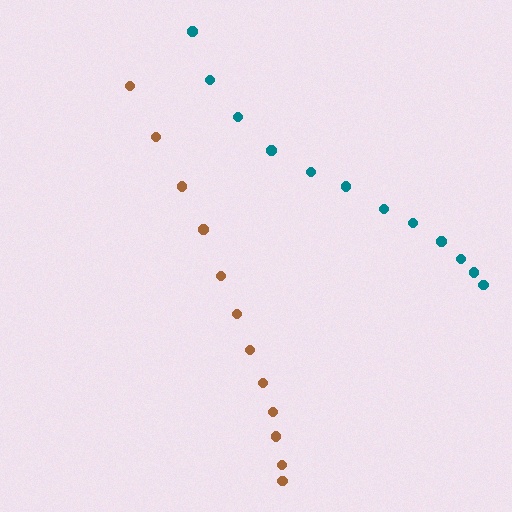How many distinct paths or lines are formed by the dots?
There are 2 distinct paths.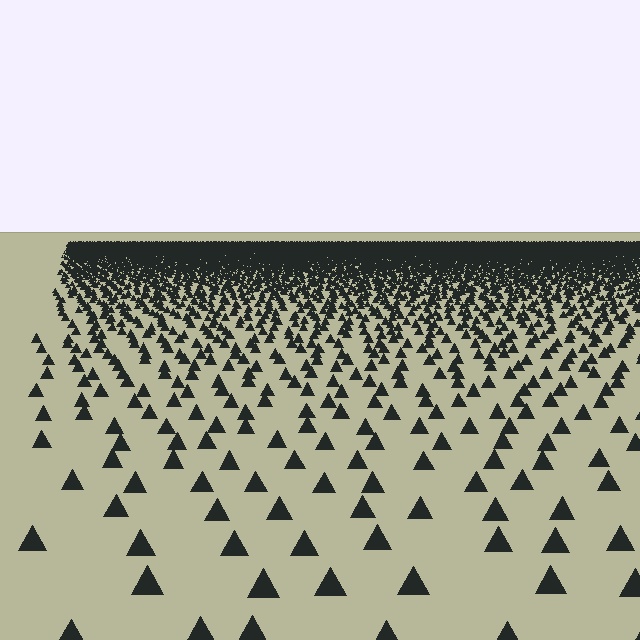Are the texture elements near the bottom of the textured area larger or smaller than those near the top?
Larger. Near the bottom, elements are closer to the viewer and appear at a bigger on-screen size.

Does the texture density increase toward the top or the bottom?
Density increases toward the top.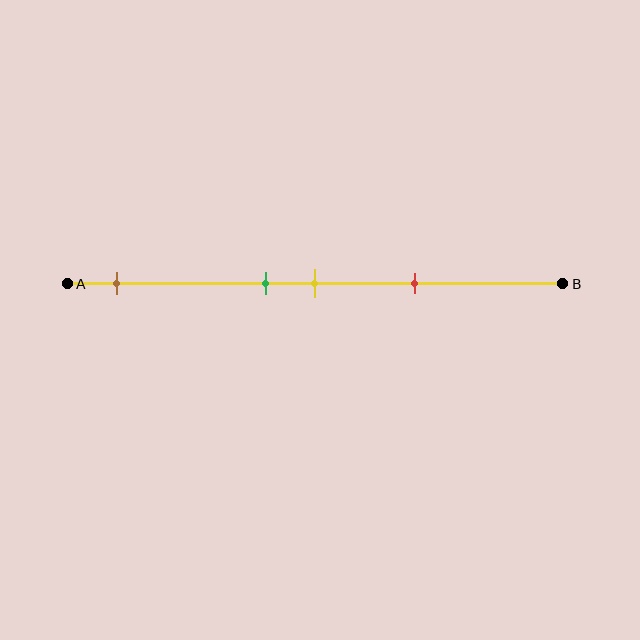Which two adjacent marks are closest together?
The green and yellow marks are the closest adjacent pair.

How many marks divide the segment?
There are 4 marks dividing the segment.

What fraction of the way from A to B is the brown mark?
The brown mark is approximately 10% (0.1) of the way from A to B.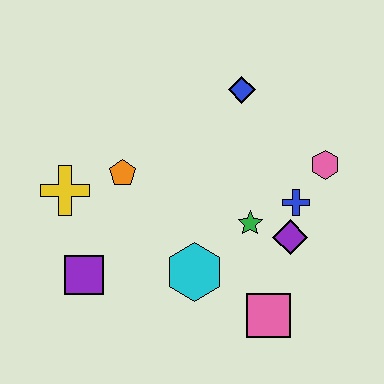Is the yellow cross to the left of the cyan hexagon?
Yes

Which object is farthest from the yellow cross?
The pink hexagon is farthest from the yellow cross.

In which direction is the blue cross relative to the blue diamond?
The blue cross is below the blue diamond.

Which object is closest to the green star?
The purple diamond is closest to the green star.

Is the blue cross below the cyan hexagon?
No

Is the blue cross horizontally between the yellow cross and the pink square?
No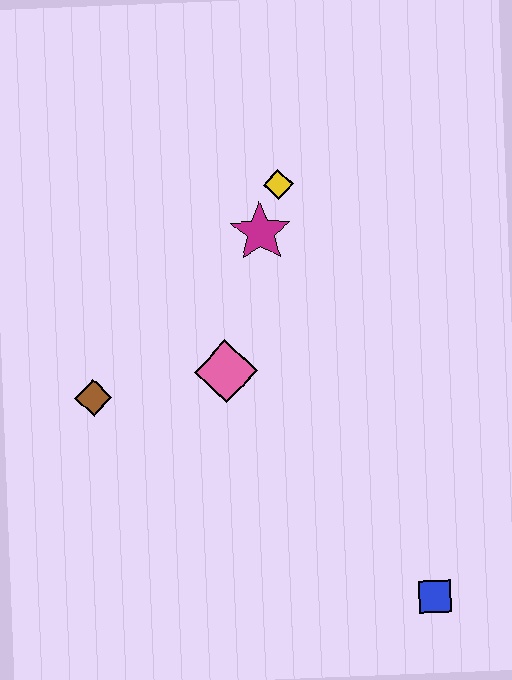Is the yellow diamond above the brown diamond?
Yes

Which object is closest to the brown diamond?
The pink diamond is closest to the brown diamond.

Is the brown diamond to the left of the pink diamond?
Yes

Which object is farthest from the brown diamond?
The blue square is farthest from the brown diamond.